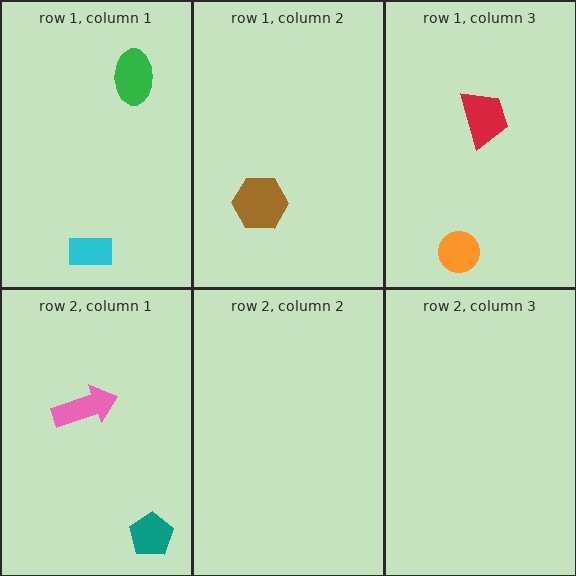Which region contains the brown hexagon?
The row 1, column 2 region.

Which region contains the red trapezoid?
The row 1, column 3 region.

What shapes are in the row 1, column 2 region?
The brown hexagon.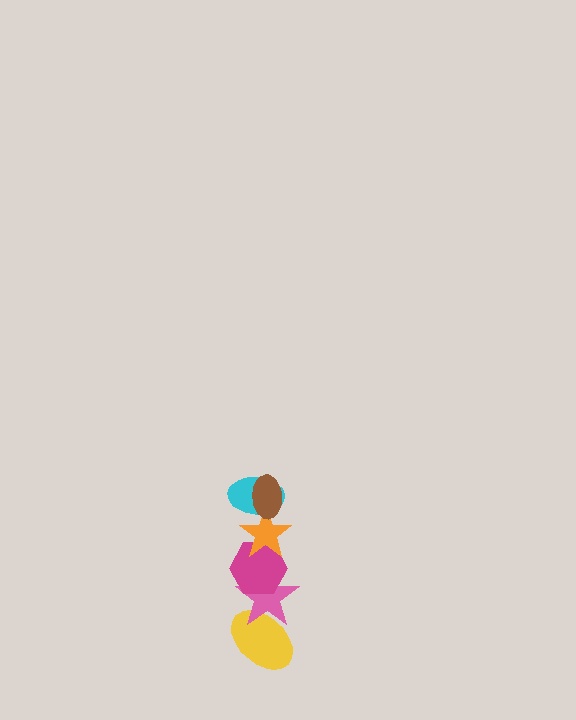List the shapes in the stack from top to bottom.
From top to bottom: the brown ellipse, the cyan ellipse, the orange star, the magenta hexagon, the pink star, the yellow ellipse.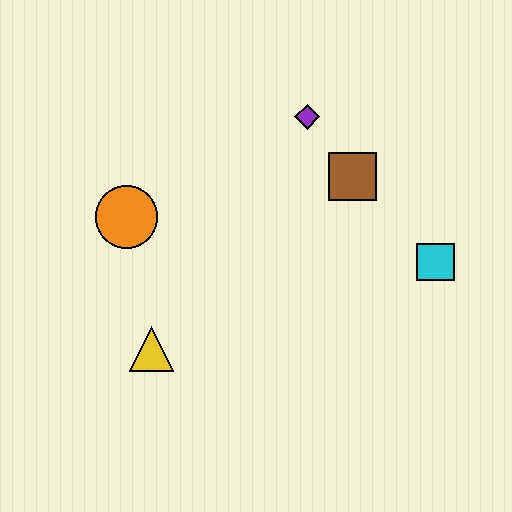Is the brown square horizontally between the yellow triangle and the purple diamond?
No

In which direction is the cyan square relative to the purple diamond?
The cyan square is below the purple diamond.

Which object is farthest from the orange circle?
The cyan square is farthest from the orange circle.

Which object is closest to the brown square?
The purple diamond is closest to the brown square.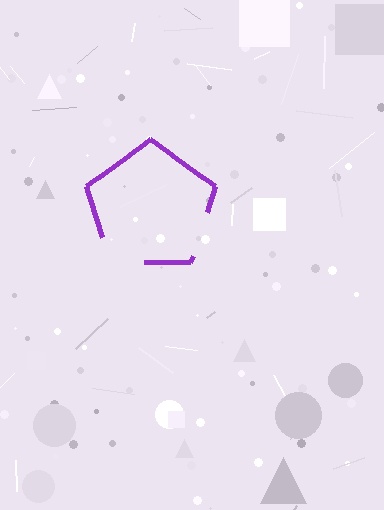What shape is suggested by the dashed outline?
The dashed outline suggests a pentagon.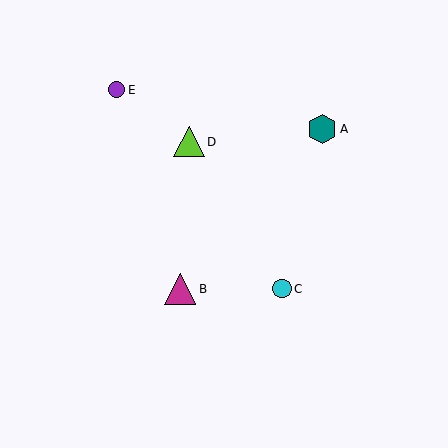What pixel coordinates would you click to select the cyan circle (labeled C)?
Click at (282, 289) to select the cyan circle C.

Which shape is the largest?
The magenta triangle (labeled B) is the largest.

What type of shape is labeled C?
Shape C is a cyan circle.